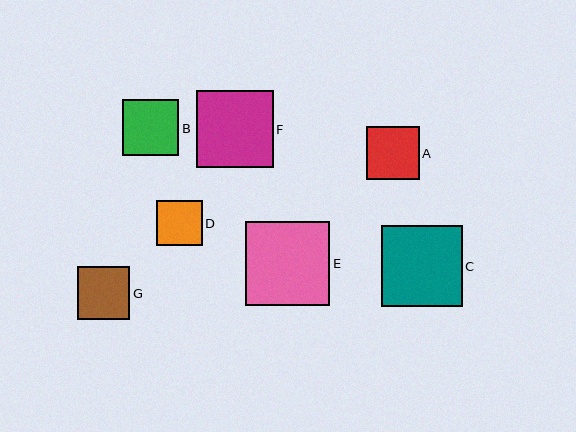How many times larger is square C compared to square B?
Square C is approximately 1.4 times the size of square B.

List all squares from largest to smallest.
From largest to smallest: E, C, F, B, A, G, D.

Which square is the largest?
Square E is the largest with a size of approximately 84 pixels.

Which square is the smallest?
Square D is the smallest with a size of approximately 45 pixels.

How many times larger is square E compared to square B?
Square E is approximately 1.5 times the size of square B.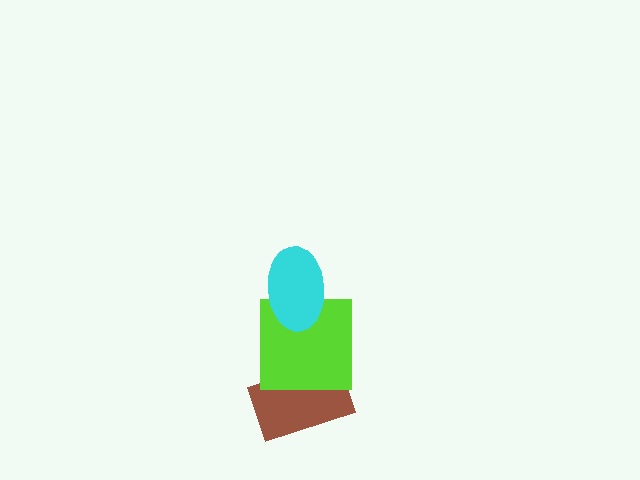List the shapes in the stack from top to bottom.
From top to bottom: the cyan ellipse, the lime square, the brown rectangle.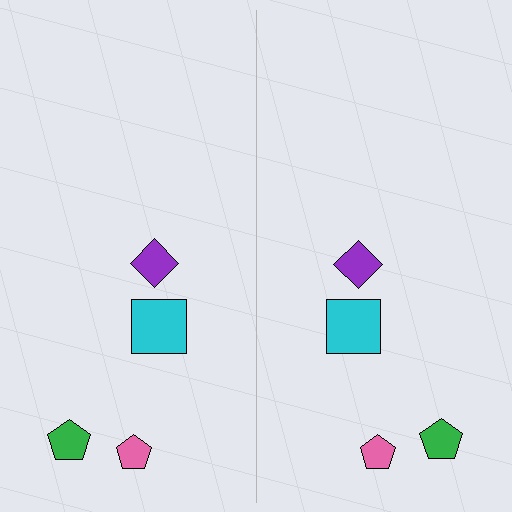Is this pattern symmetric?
Yes, this pattern has bilateral (reflection) symmetry.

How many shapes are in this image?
There are 8 shapes in this image.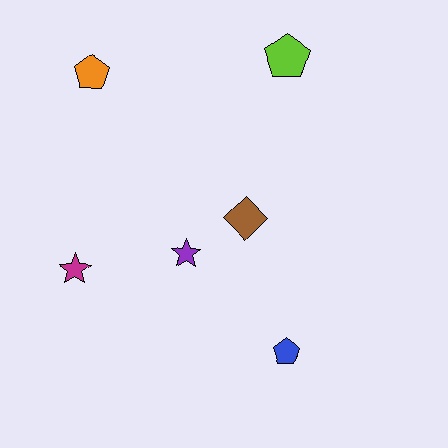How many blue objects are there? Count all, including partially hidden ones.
There is 1 blue object.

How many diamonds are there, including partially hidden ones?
There is 1 diamond.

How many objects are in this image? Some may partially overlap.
There are 6 objects.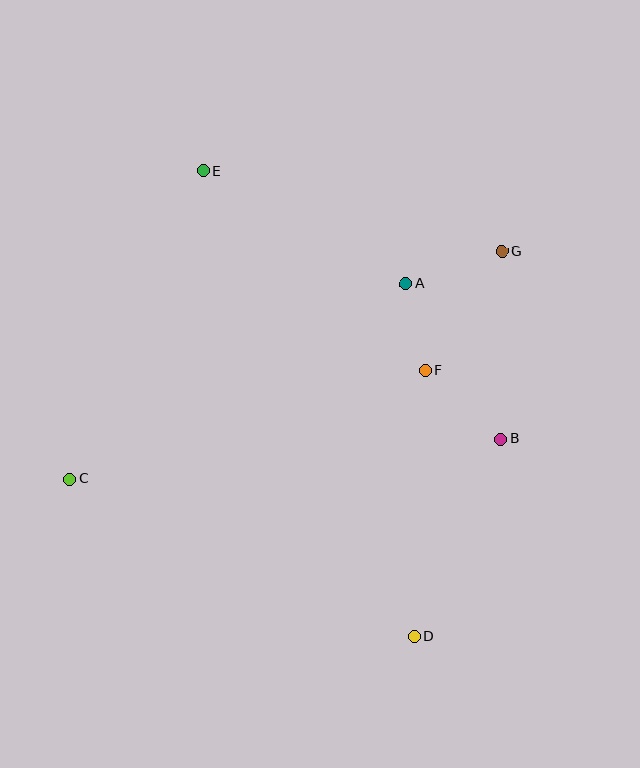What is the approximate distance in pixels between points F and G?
The distance between F and G is approximately 142 pixels.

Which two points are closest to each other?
Points A and F are closest to each other.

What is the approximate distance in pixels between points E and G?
The distance between E and G is approximately 309 pixels.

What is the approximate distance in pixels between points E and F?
The distance between E and F is approximately 298 pixels.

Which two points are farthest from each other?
Points D and E are farthest from each other.